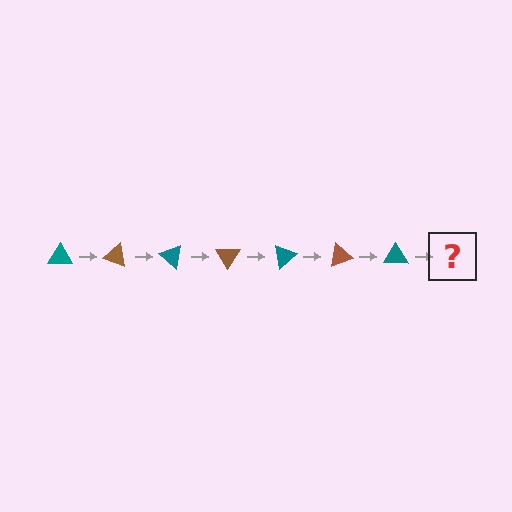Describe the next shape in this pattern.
It should be a brown triangle, rotated 140 degrees from the start.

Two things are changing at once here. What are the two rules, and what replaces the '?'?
The two rules are that it rotates 20 degrees each step and the color cycles through teal and brown. The '?' should be a brown triangle, rotated 140 degrees from the start.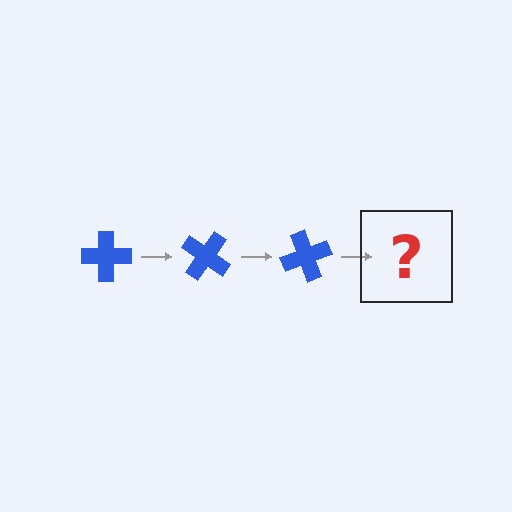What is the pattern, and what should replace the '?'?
The pattern is that the cross rotates 35 degrees each step. The '?' should be a blue cross rotated 105 degrees.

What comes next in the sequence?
The next element should be a blue cross rotated 105 degrees.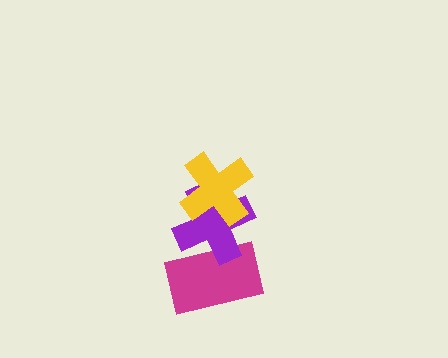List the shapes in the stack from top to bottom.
From top to bottom: the yellow cross, the purple cross, the magenta rectangle.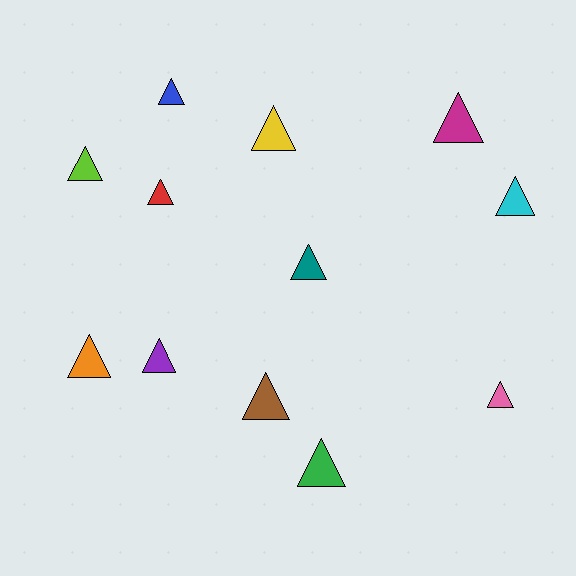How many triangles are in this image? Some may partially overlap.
There are 12 triangles.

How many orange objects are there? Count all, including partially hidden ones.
There is 1 orange object.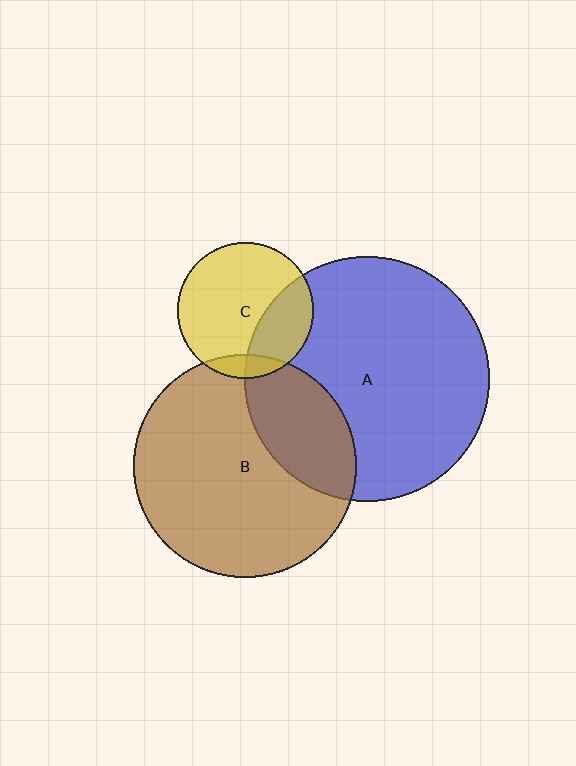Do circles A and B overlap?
Yes.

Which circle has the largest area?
Circle A (blue).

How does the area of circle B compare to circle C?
Approximately 2.7 times.